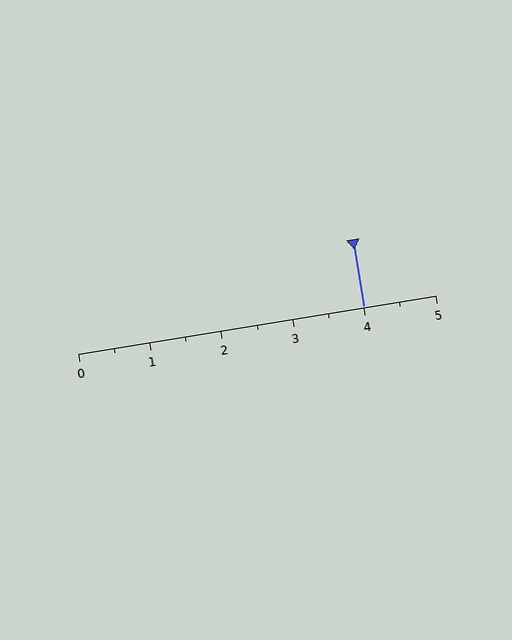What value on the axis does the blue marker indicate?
The marker indicates approximately 4.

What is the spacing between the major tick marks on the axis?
The major ticks are spaced 1 apart.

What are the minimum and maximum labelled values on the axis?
The axis runs from 0 to 5.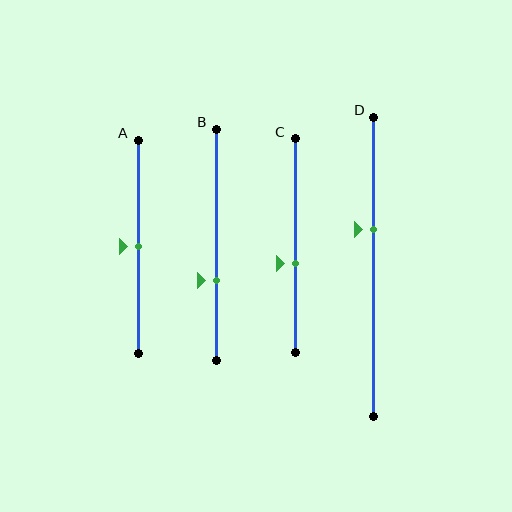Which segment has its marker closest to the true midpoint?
Segment A has its marker closest to the true midpoint.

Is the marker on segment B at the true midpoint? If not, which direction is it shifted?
No, the marker on segment B is shifted downward by about 15% of the segment length.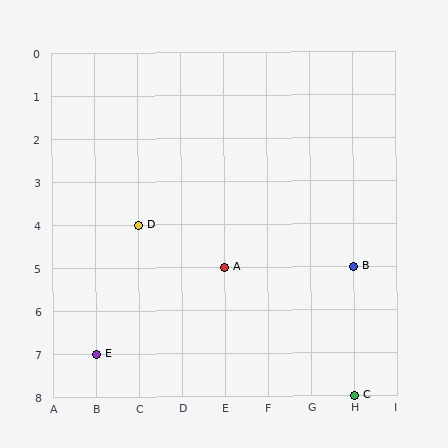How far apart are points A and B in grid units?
Points A and B are 3 columns apart.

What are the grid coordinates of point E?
Point E is at grid coordinates (B, 7).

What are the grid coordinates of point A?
Point A is at grid coordinates (E, 5).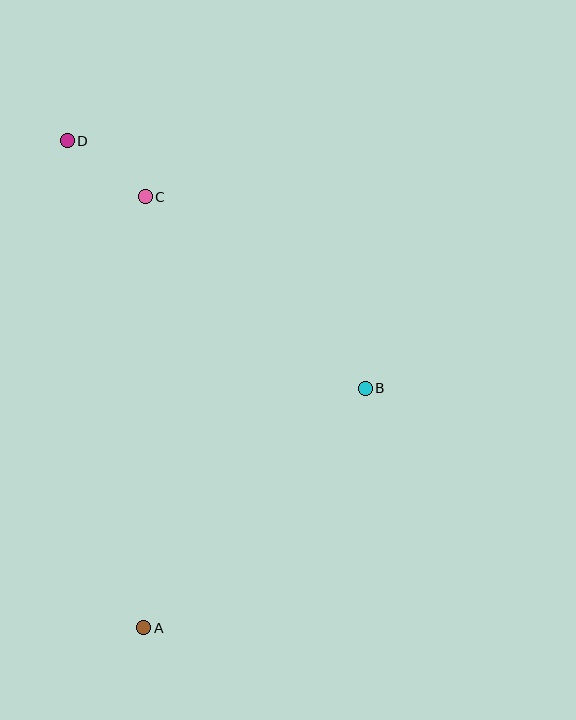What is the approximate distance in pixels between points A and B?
The distance between A and B is approximately 326 pixels.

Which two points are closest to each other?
Points C and D are closest to each other.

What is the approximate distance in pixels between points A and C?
The distance between A and C is approximately 431 pixels.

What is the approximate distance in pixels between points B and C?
The distance between B and C is approximately 291 pixels.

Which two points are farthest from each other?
Points A and D are farthest from each other.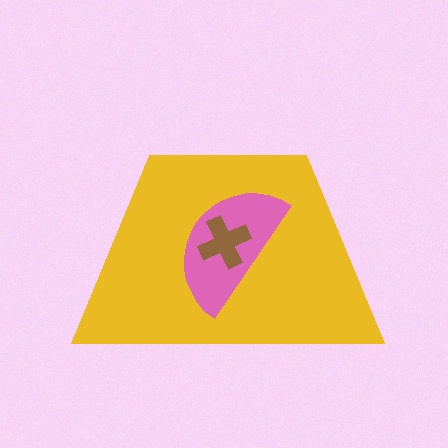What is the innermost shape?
The brown cross.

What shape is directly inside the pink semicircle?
The brown cross.